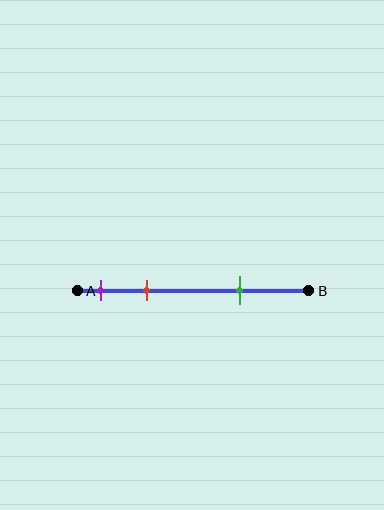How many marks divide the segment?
There are 3 marks dividing the segment.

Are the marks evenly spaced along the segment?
No, the marks are not evenly spaced.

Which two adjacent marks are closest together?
The purple and red marks are the closest adjacent pair.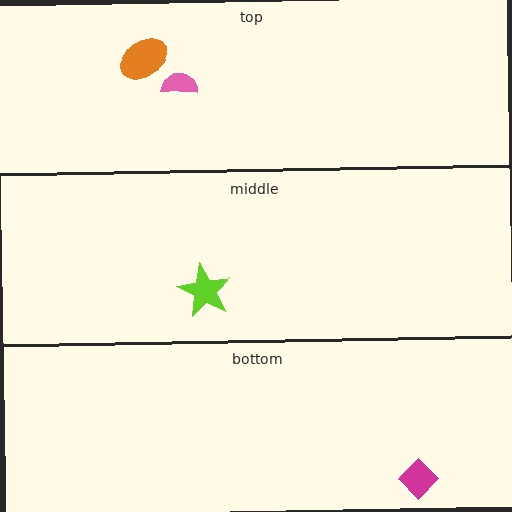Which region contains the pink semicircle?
The top region.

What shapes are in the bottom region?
The magenta diamond.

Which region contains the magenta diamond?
The bottom region.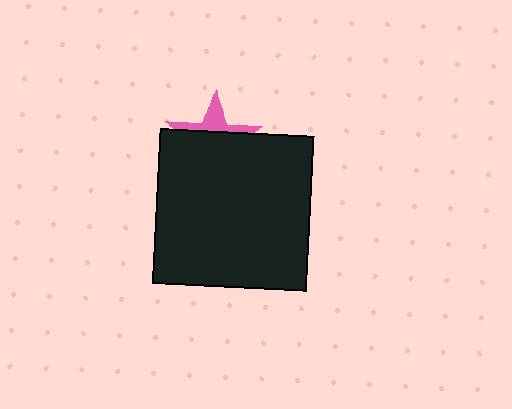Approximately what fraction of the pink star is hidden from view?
Roughly 64% of the pink star is hidden behind the black square.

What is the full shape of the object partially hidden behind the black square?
The partially hidden object is a pink star.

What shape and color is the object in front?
The object in front is a black square.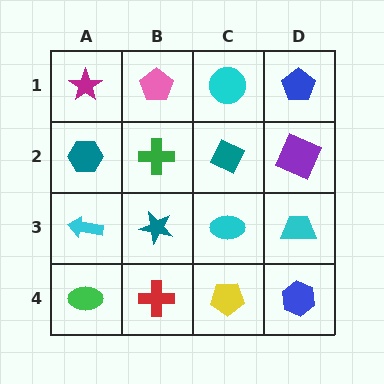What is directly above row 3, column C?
A teal diamond.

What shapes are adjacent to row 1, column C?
A teal diamond (row 2, column C), a pink pentagon (row 1, column B), a blue pentagon (row 1, column D).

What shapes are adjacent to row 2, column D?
A blue pentagon (row 1, column D), a cyan trapezoid (row 3, column D), a teal diamond (row 2, column C).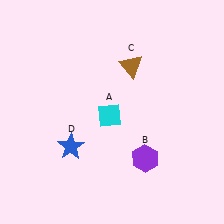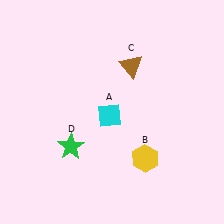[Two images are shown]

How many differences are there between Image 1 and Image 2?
There are 2 differences between the two images.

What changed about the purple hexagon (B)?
In Image 1, B is purple. In Image 2, it changed to yellow.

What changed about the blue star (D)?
In Image 1, D is blue. In Image 2, it changed to green.